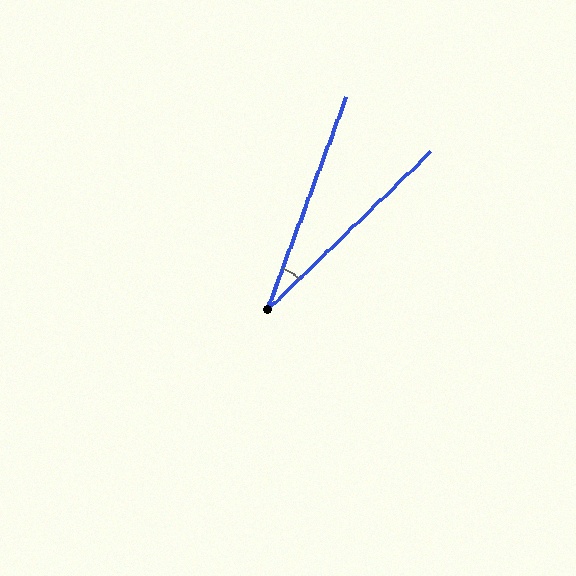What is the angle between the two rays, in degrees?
Approximately 25 degrees.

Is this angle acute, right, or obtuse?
It is acute.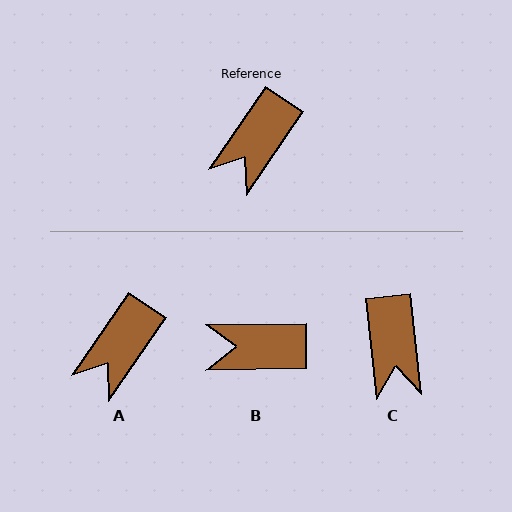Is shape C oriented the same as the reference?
No, it is off by about 41 degrees.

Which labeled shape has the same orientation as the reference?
A.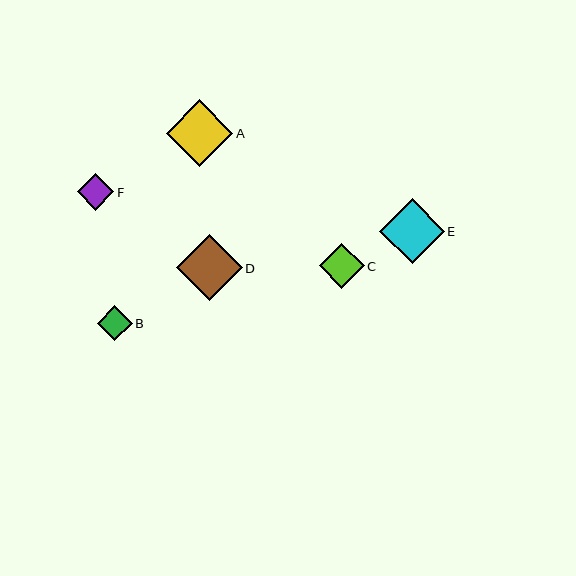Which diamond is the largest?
Diamond A is the largest with a size of approximately 67 pixels.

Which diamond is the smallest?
Diamond B is the smallest with a size of approximately 35 pixels.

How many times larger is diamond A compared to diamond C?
Diamond A is approximately 1.5 times the size of diamond C.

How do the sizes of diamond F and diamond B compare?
Diamond F and diamond B are approximately the same size.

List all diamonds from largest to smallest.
From largest to smallest: A, D, E, C, F, B.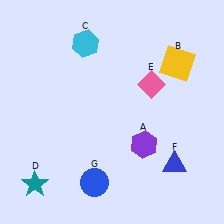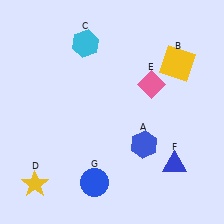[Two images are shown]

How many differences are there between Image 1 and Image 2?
There are 2 differences between the two images.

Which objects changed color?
A changed from purple to blue. D changed from teal to yellow.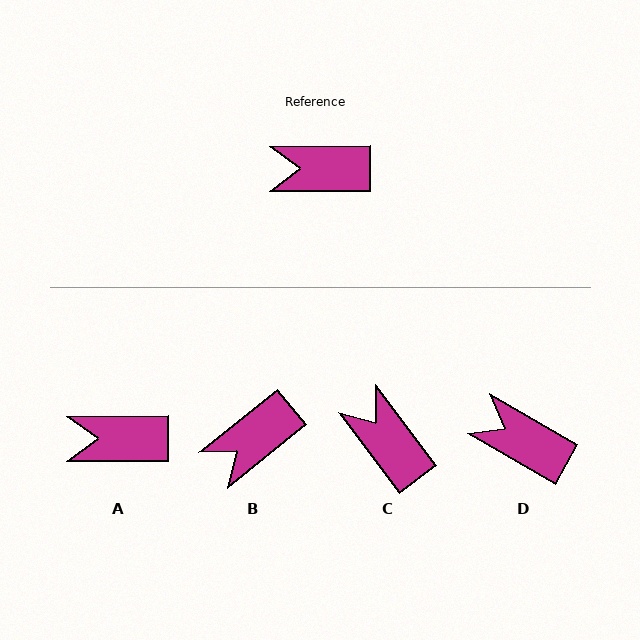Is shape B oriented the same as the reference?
No, it is off by about 38 degrees.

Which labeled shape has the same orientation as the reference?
A.